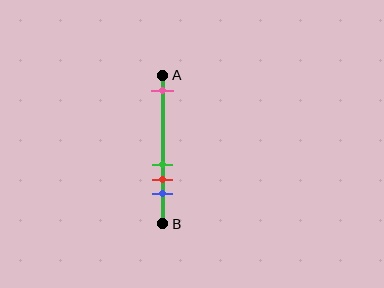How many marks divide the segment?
There are 4 marks dividing the segment.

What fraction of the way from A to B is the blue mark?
The blue mark is approximately 80% (0.8) of the way from A to B.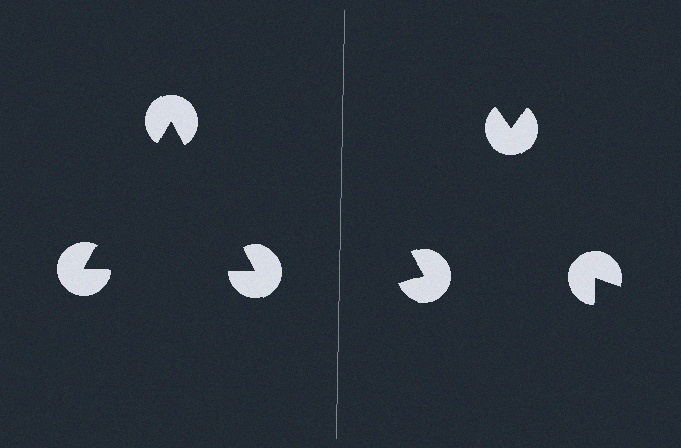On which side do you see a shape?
An illusory triangle appears on the left side. On the right side the wedge cuts are rotated, so no coherent shape forms.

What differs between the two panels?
The pac-man discs are positioned identically on both sides; only the wedge orientations differ. On the left they align to a triangle; on the right they are misaligned.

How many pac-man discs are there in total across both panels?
6 — 3 on each side.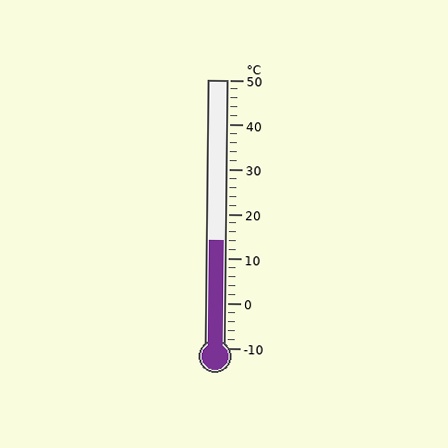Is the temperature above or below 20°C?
The temperature is below 20°C.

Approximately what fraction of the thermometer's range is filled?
The thermometer is filled to approximately 40% of its range.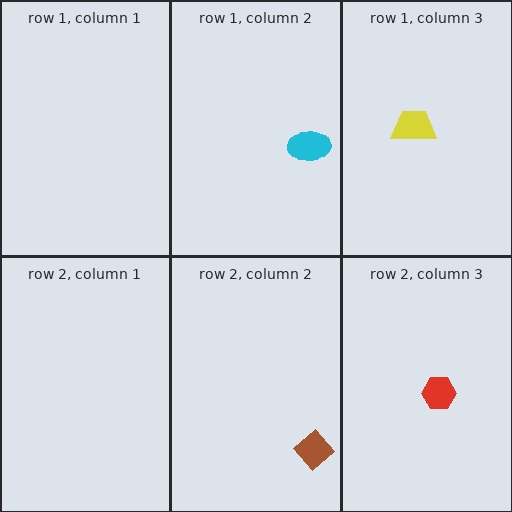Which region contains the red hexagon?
The row 2, column 3 region.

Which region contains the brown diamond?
The row 2, column 2 region.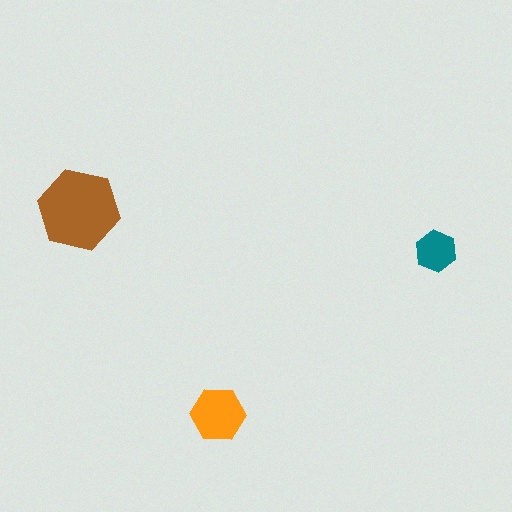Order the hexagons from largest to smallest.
the brown one, the orange one, the teal one.